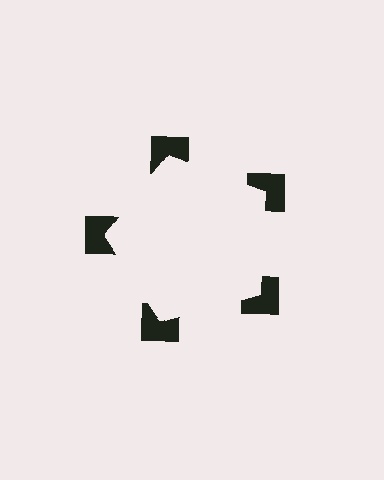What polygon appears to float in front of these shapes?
An illusory pentagon — its edges are inferred from the aligned wedge cuts in the notched squares, not physically drawn.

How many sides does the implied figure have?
5 sides.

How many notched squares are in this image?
There are 5 — one at each vertex of the illusory pentagon.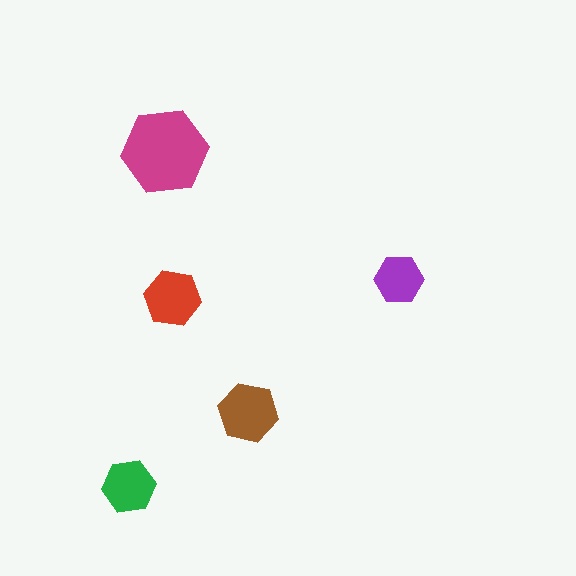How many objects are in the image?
There are 5 objects in the image.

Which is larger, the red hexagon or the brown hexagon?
The brown one.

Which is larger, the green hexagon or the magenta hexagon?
The magenta one.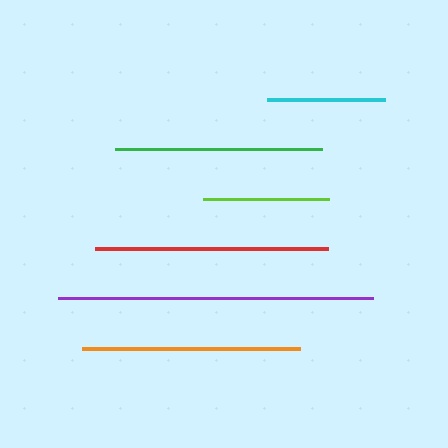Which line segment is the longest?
The purple line is the longest at approximately 315 pixels.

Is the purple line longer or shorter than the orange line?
The purple line is longer than the orange line.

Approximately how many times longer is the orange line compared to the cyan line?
The orange line is approximately 1.8 times the length of the cyan line.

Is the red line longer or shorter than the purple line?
The purple line is longer than the red line.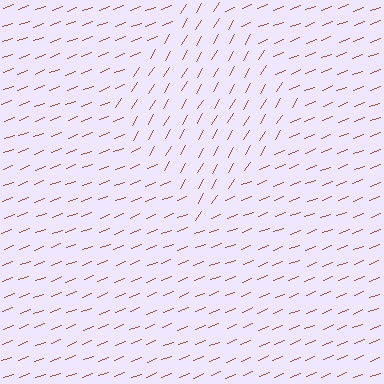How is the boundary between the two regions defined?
The boundary is defined purely by a change in line orientation (approximately 38 degrees difference). All lines are the same color and thickness.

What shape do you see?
I see a diamond.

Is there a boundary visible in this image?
Yes, there is a texture boundary formed by a change in line orientation.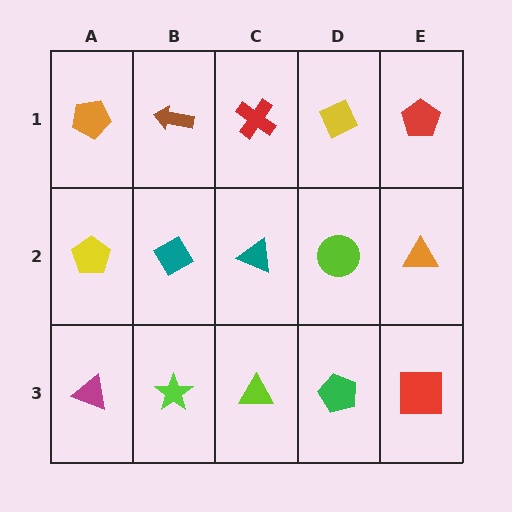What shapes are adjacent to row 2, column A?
An orange pentagon (row 1, column A), a magenta triangle (row 3, column A), a teal diamond (row 2, column B).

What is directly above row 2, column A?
An orange pentagon.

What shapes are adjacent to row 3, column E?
An orange triangle (row 2, column E), a green pentagon (row 3, column D).